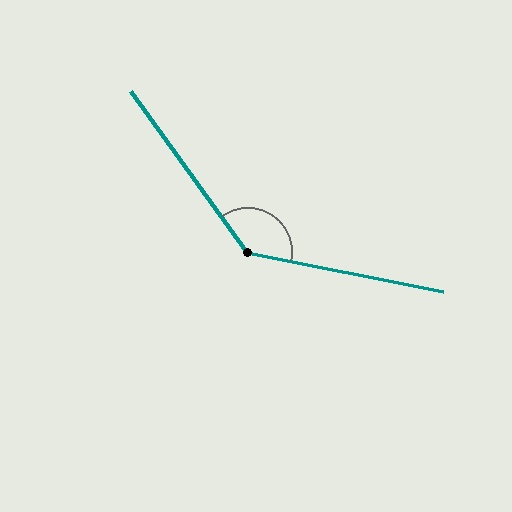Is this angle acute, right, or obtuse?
It is obtuse.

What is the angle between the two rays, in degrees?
Approximately 137 degrees.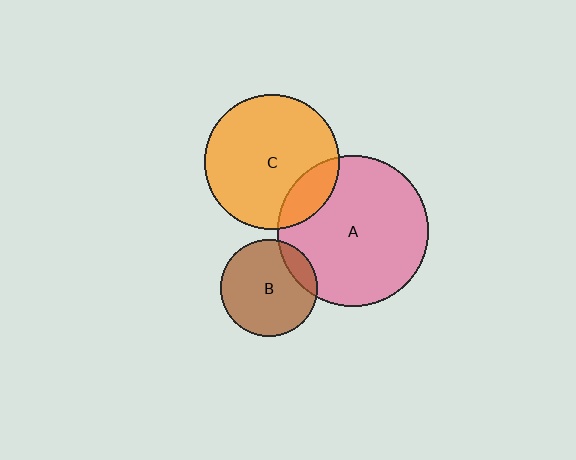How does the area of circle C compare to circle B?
Approximately 1.9 times.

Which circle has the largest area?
Circle A (pink).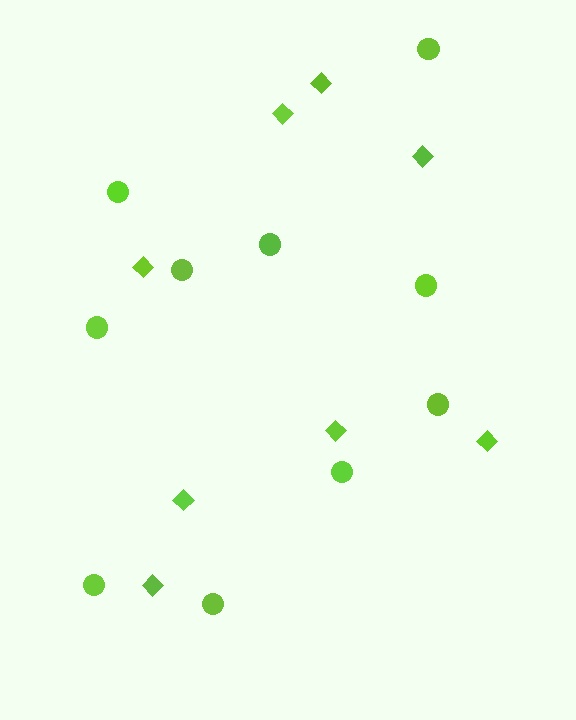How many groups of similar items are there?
There are 2 groups: one group of diamonds (8) and one group of circles (10).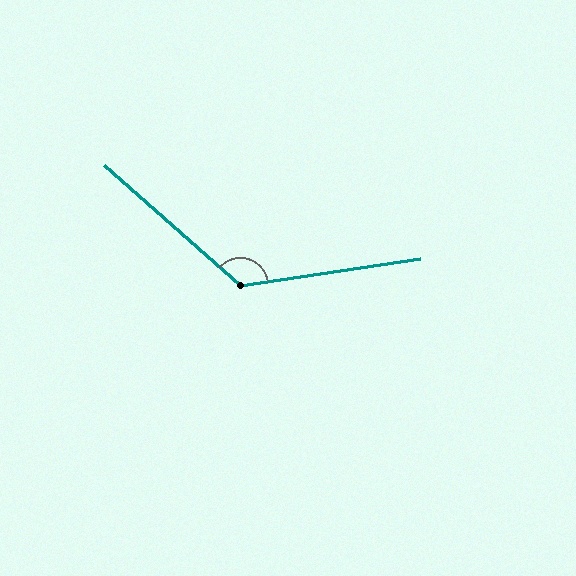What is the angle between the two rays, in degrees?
Approximately 130 degrees.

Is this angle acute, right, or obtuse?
It is obtuse.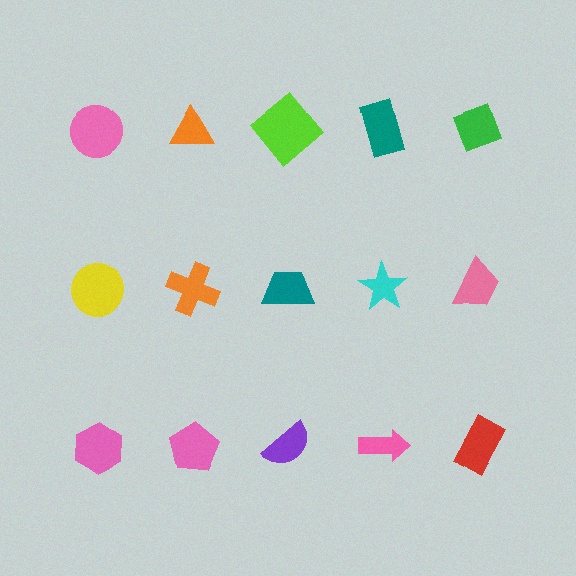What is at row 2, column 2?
An orange cross.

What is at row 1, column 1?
A pink circle.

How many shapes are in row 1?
5 shapes.